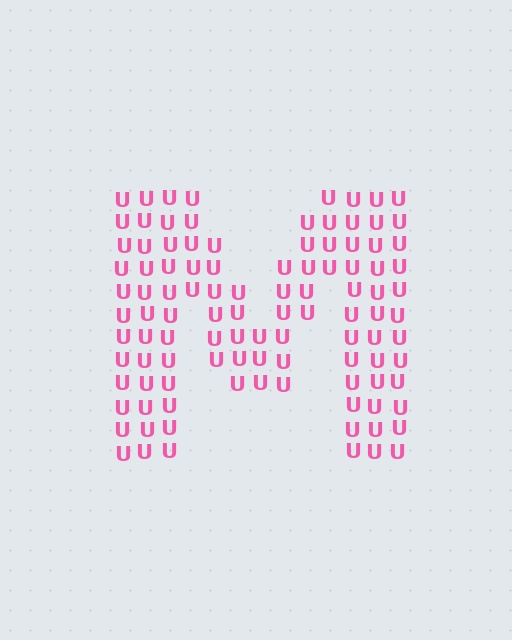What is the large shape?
The large shape is the letter M.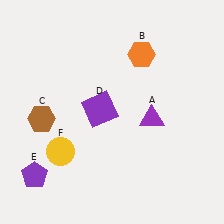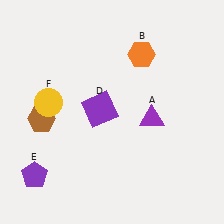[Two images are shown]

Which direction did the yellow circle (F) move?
The yellow circle (F) moved up.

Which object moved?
The yellow circle (F) moved up.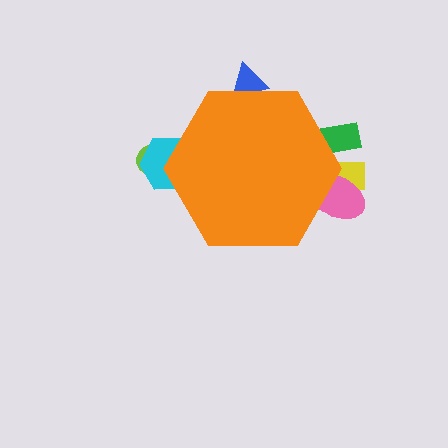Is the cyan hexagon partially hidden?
Yes, the cyan hexagon is partially hidden behind the orange hexagon.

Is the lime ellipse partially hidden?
Yes, the lime ellipse is partially hidden behind the orange hexagon.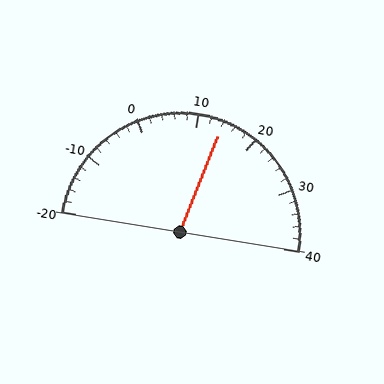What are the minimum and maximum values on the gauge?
The gauge ranges from -20 to 40.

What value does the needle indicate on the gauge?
The needle indicates approximately 14.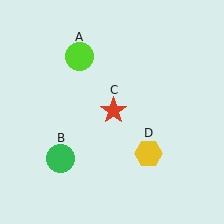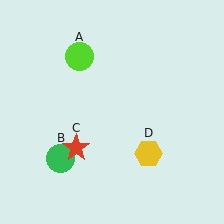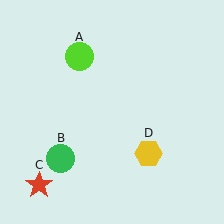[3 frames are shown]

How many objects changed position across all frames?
1 object changed position: red star (object C).